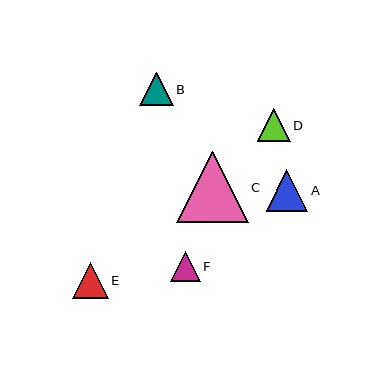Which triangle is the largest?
Triangle C is the largest with a size of approximately 72 pixels.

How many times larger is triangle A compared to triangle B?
Triangle A is approximately 1.2 times the size of triangle B.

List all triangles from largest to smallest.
From largest to smallest: C, A, E, B, D, F.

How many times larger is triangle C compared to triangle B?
Triangle C is approximately 2.1 times the size of triangle B.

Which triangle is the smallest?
Triangle F is the smallest with a size of approximately 29 pixels.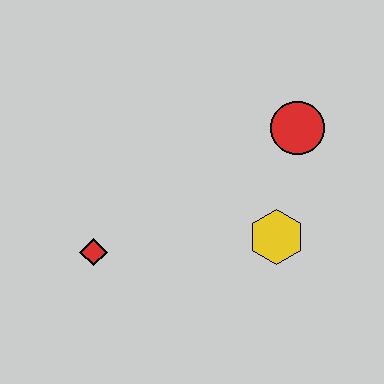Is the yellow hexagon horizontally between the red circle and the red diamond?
Yes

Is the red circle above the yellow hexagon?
Yes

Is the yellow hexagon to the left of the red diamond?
No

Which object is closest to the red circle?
The yellow hexagon is closest to the red circle.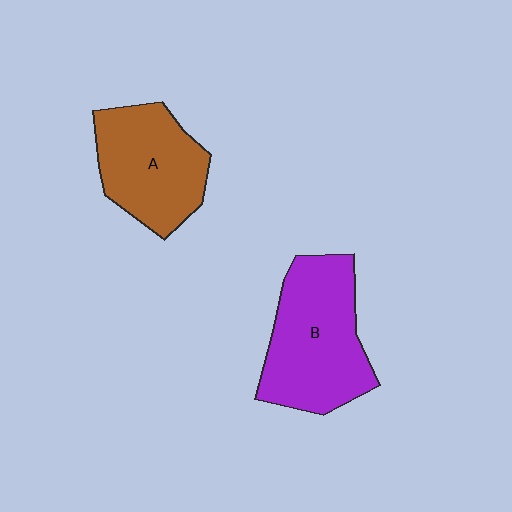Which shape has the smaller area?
Shape A (brown).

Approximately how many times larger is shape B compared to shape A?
Approximately 1.2 times.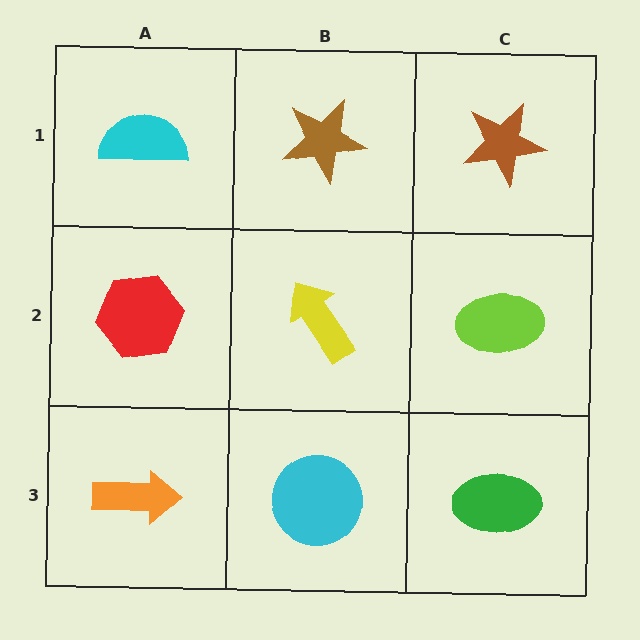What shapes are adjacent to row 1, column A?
A red hexagon (row 2, column A), a brown star (row 1, column B).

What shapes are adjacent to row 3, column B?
A yellow arrow (row 2, column B), an orange arrow (row 3, column A), a green ellipse (row 3, column C).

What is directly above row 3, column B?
A yellow arrow.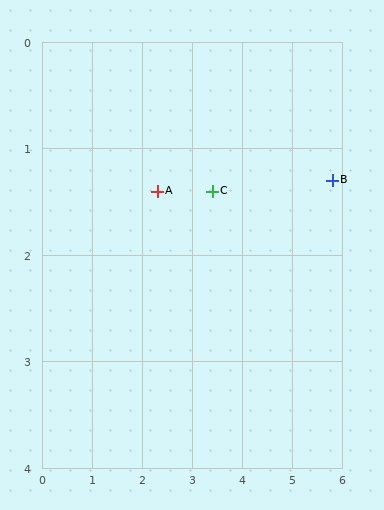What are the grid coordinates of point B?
Point B is at approximately (5.8, 1.3).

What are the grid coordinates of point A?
Point A is at approximately (2.3, 1.4).